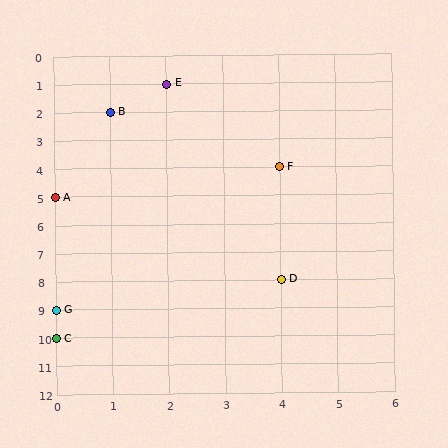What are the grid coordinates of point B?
Point B is at grid coordinates (1, 2).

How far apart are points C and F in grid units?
Points C and F are 4 columns and 6 rows apart (about 7.2 grid units diagonally).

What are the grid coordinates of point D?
Point D is at grid coordinates (4, 8).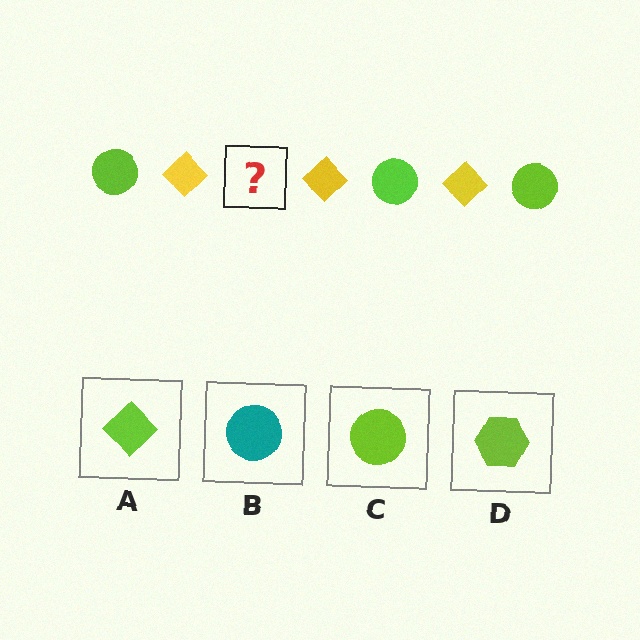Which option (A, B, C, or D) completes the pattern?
C.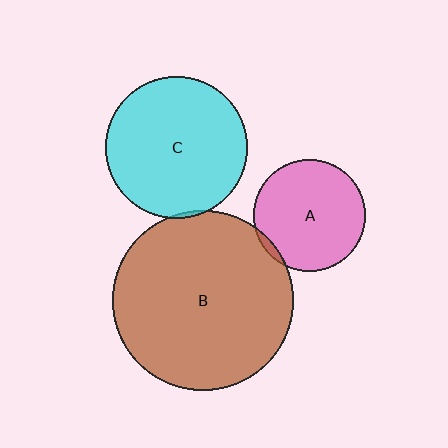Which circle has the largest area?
Circle B (brown).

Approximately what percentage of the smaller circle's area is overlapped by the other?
Approximately 5%.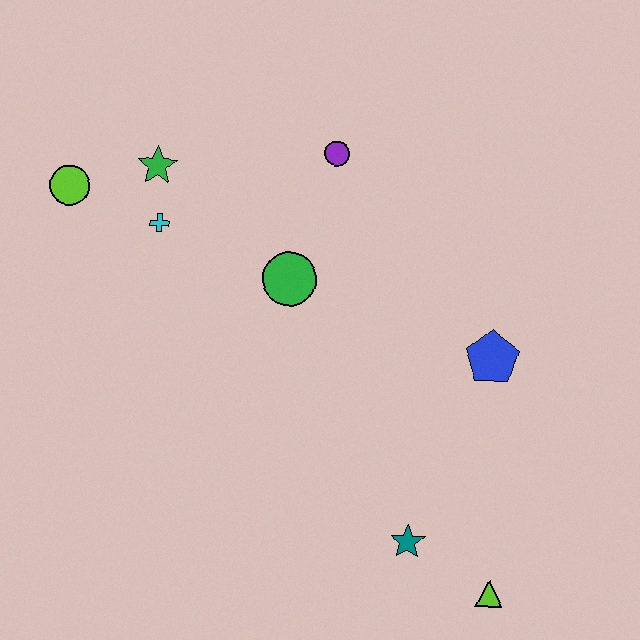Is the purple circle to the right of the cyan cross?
Yes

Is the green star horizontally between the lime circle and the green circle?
Yes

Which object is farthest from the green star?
The lime triangle is farthest from the green star.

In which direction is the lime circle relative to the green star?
The lime circle is to the left of the green star.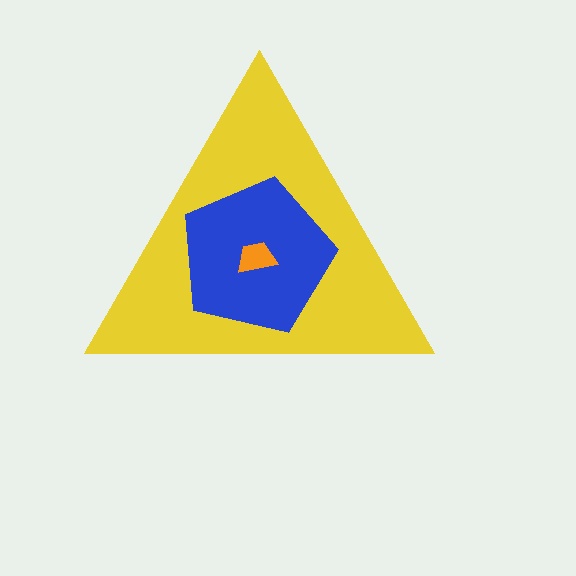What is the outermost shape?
The yellow triangle.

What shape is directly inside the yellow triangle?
The blue pentagon.